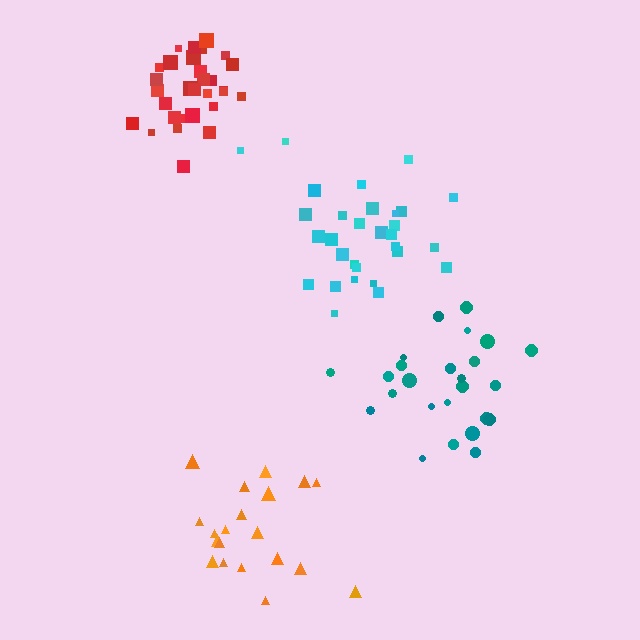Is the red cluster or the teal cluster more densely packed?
Red.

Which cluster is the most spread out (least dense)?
Orange.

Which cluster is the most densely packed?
Red.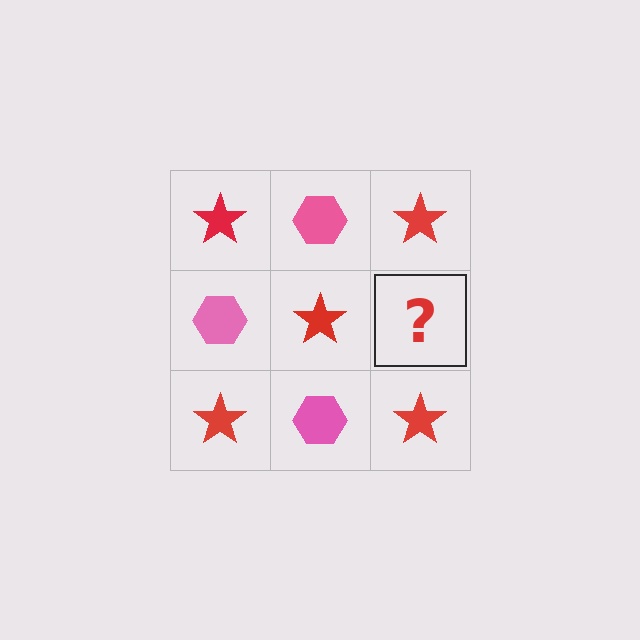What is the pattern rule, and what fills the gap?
The rule is that it alternates red star and pink hexagon in a checkerboard pattern. The gap should be filled with a pink hexagon.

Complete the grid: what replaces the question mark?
The question mark should be replaced with a pink hexagon.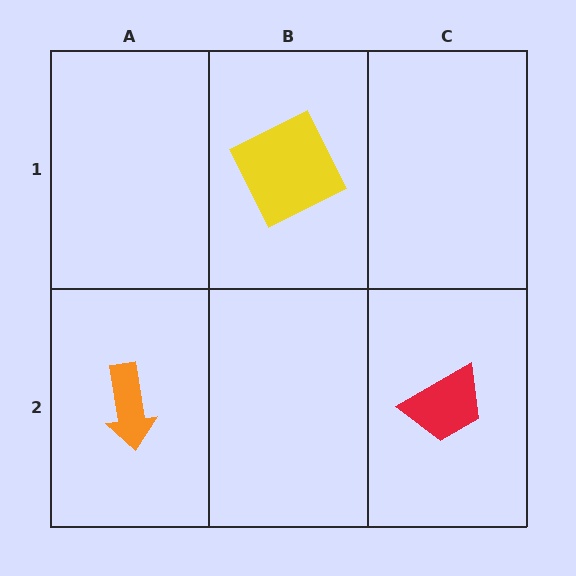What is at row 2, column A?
An orange arrow.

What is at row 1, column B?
A yellow square.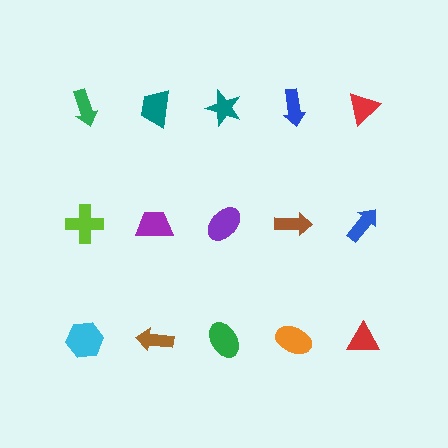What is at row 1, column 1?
A green arrow.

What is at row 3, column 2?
A brown arrow.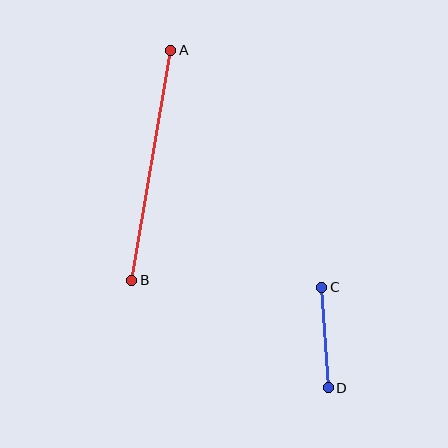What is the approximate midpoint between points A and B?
The midpoint is at approximately (151, 165) pixels.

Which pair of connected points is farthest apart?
Points A and B are farthest apart.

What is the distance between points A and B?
The distance is approximately 233 pixels.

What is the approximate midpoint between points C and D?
The midpoint is at approximately (325, 338) pixels.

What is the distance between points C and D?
The distance is approximately 100 pixels.